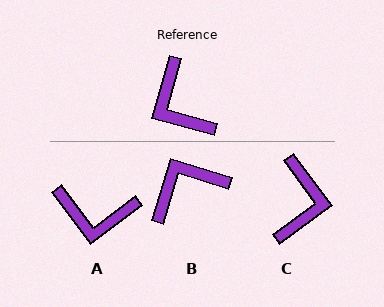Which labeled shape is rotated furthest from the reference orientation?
C, about 142 degrees away.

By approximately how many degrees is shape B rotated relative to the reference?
Approximately 92 degrees clockwise.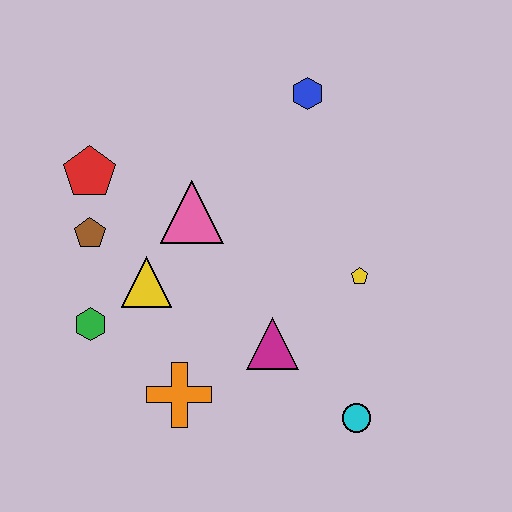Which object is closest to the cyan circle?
The magenta triangle is closest to the cyan circle.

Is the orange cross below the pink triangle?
Yes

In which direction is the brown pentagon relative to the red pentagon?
The brown pentagon is below the red pentagon.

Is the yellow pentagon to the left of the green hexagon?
No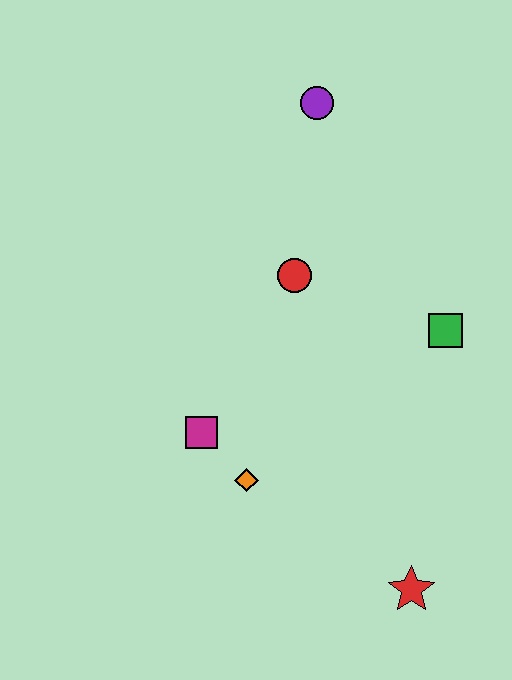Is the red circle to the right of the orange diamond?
Yes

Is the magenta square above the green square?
No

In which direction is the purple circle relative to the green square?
The purple circle is above the green square.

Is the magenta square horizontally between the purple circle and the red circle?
No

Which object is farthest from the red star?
The purple circle is farthest from the red star.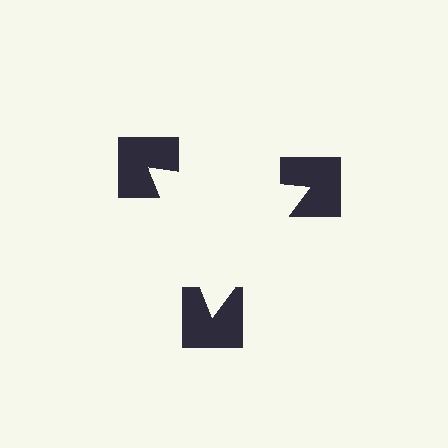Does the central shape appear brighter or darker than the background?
It typically appears slightly brighter than the background, even though no actual brightness change is drawn.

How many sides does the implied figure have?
3 sides.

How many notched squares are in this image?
There are 3 — one at each vertex of the illusory triangle.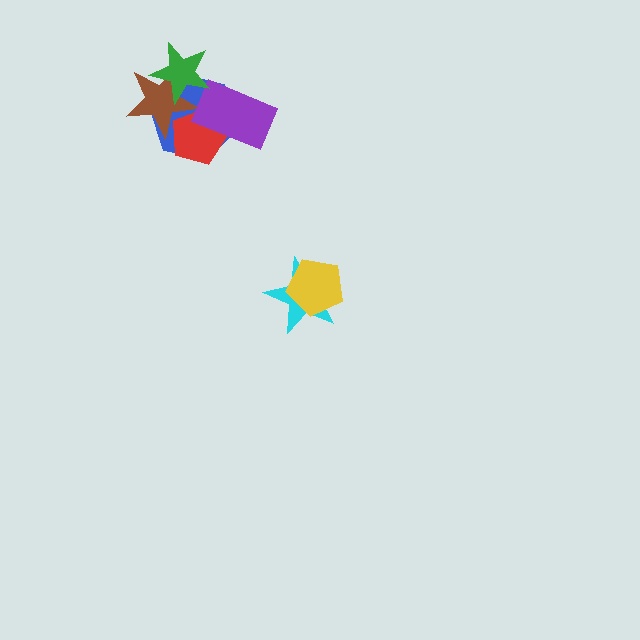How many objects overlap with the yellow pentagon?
1 object overlaps with the yellow pentagon.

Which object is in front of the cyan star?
The yellow pentagon is in front of the cyan star.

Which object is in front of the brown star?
The green star is in front of the brown star.